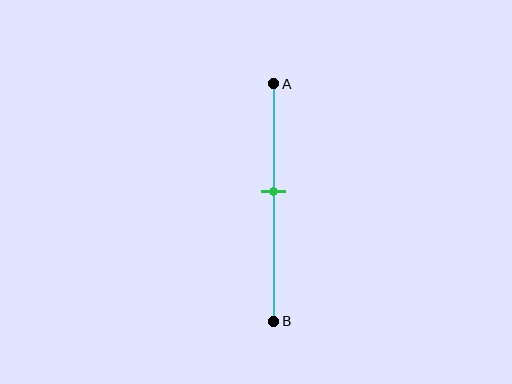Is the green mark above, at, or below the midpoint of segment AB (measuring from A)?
The green mark is above the midpoint of segment AB.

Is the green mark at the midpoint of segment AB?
No, the mark is at about 45% from A, not at the 50% midpoint.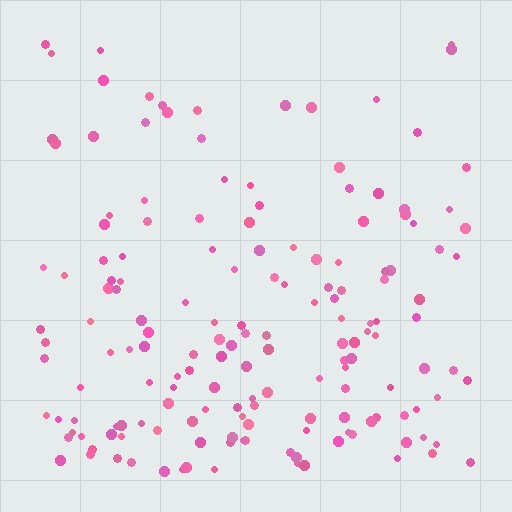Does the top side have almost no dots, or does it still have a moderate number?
Still a moderate number, just noticeably fewer than the bottom.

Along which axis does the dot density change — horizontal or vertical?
Vertical.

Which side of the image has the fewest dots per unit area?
The top.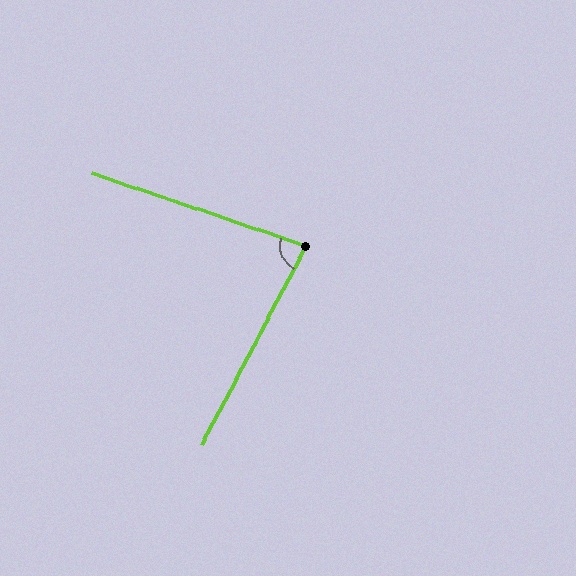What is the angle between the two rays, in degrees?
Approximately 81 degrees.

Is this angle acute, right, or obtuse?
It is acute.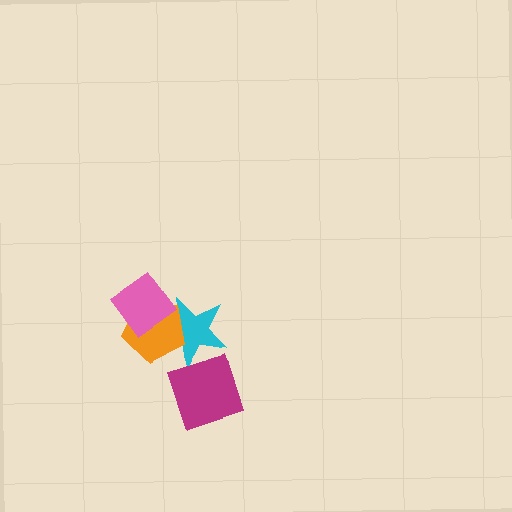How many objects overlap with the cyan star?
3 objects overlap with the cyan star.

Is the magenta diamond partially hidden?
No, no other shape covers it.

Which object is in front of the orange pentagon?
The pink diamond is in front of the orange pentagon.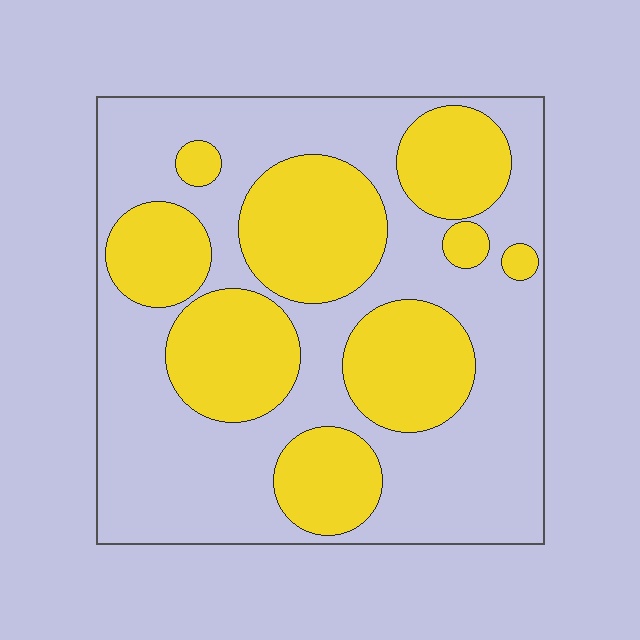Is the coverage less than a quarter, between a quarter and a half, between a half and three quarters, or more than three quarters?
Between a quarter and a half.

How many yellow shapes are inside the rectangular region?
9.